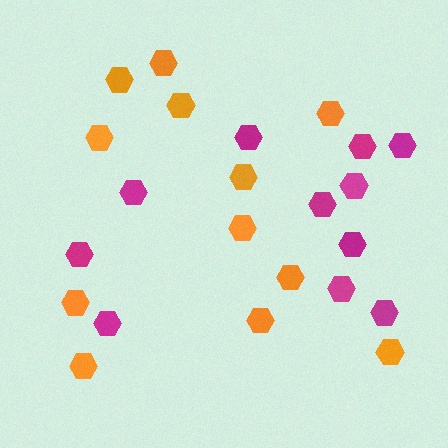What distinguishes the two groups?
There are 2 groups: one group of orange hexagons (12) and one group of magenta hexagons (11).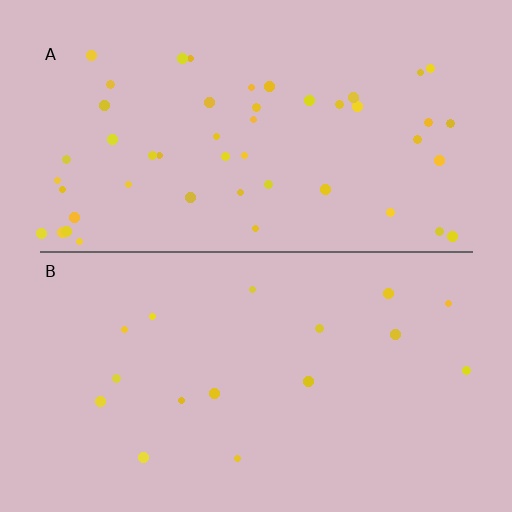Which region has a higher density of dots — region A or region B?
A (the top).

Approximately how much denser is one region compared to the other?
Approximately 3.0× — region A over region B.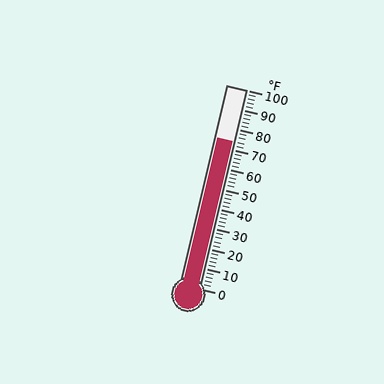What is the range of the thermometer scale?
The thermometer scale ranges from 0°F to 100°F.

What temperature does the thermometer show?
The thermometer shows approximately 74°F.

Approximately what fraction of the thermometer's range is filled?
The thermometer is filled to approximately 75% of its range.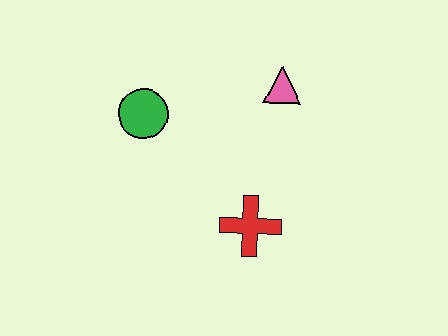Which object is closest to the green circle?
The pink triangle is closest to the green circle.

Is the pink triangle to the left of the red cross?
No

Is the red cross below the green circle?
Yes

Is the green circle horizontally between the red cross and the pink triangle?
No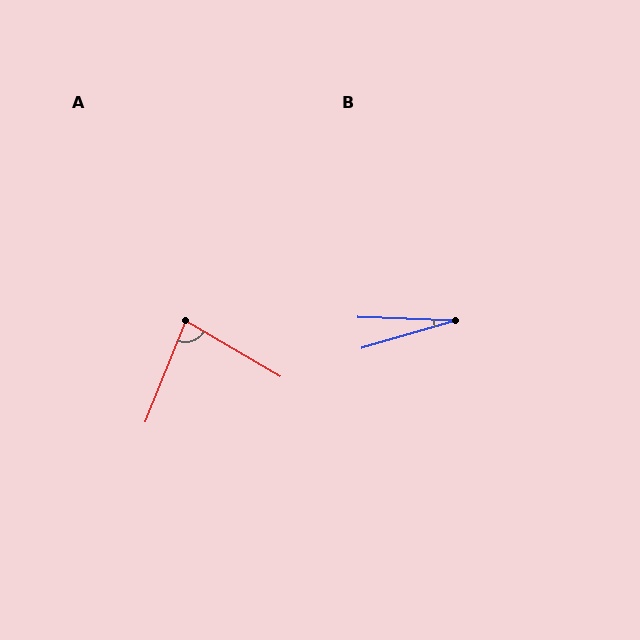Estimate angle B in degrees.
Approximately 19 degrees.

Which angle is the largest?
A, at approximately 81 degrees.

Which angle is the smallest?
B, at approximately 19 degrees.